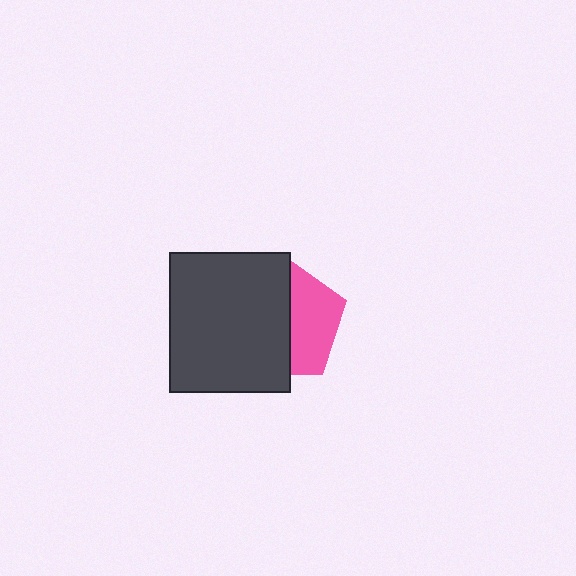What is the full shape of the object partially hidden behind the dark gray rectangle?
The partially hidden object is a pink pentagon.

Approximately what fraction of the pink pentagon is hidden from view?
Roughly 59% of the pink pentagon is hidden behind the dark gray rectangle.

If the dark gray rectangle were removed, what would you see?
You would see the complete pink pentagon.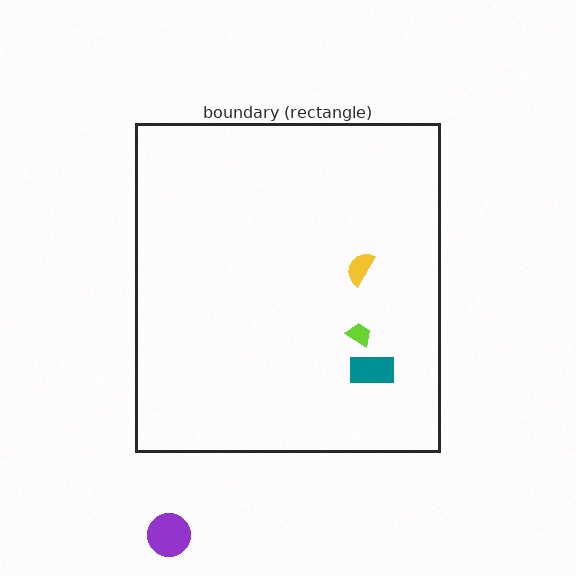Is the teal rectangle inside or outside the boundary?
Inside.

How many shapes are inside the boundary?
3 inside, 1 outside.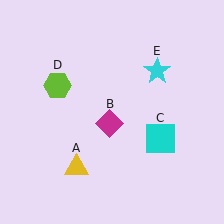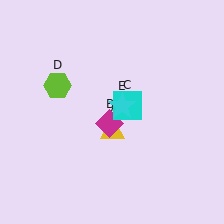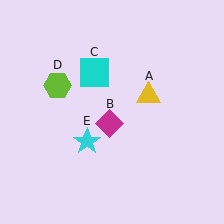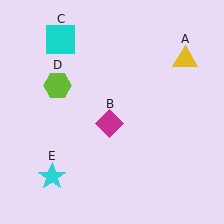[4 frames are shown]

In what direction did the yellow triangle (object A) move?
The yellow triangle (object A) moved up and to the right.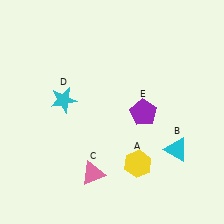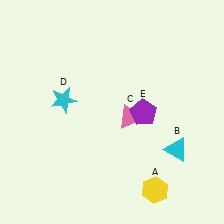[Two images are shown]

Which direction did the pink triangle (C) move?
The pink triangle (C) moved up.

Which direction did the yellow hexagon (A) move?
The yellow hexagon (A) moved down.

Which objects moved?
The objects that moved are: the yellow hexagon (A), the pink triangle (C).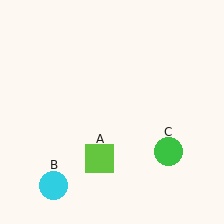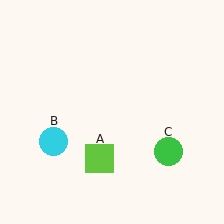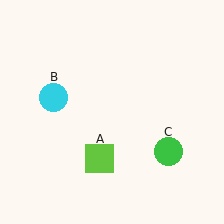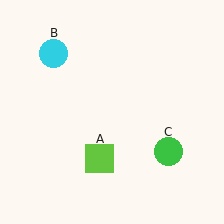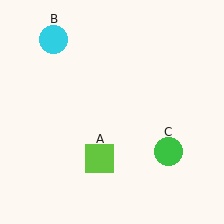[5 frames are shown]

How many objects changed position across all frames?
1 object changed position: cyan circle (object B).